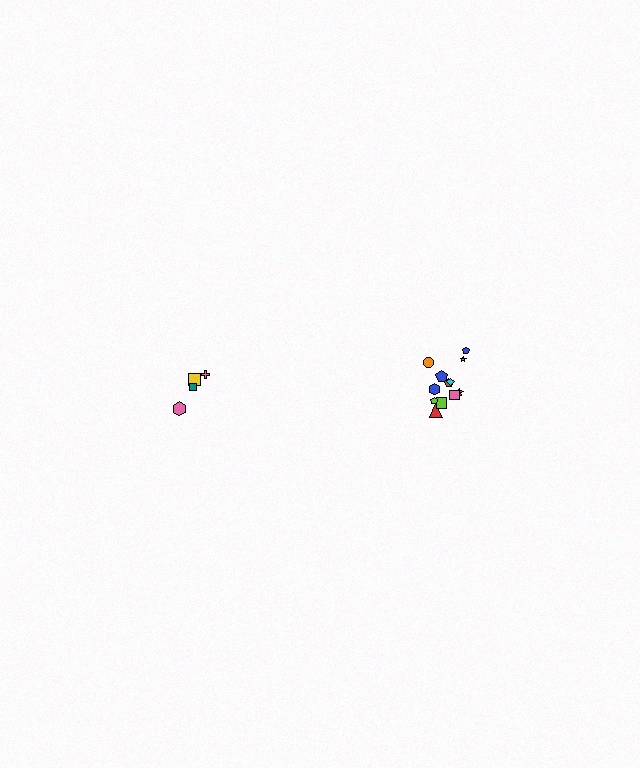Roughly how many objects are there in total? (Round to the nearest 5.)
Roughly 15 objects in total.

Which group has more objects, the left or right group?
The right group.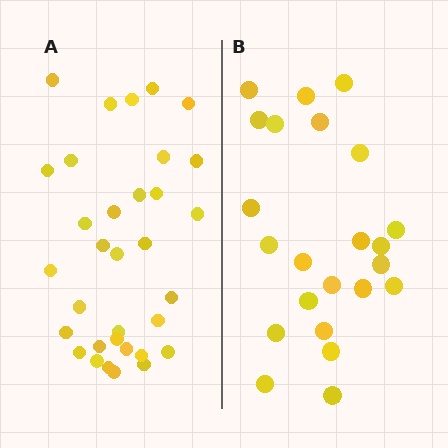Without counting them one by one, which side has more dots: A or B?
Region A (the left region) has more dots.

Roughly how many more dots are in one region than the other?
Region A has roughly 10 or so more dots than region B.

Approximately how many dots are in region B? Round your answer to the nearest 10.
About 20 dots. (The exact count is 23, which rounds to 20.)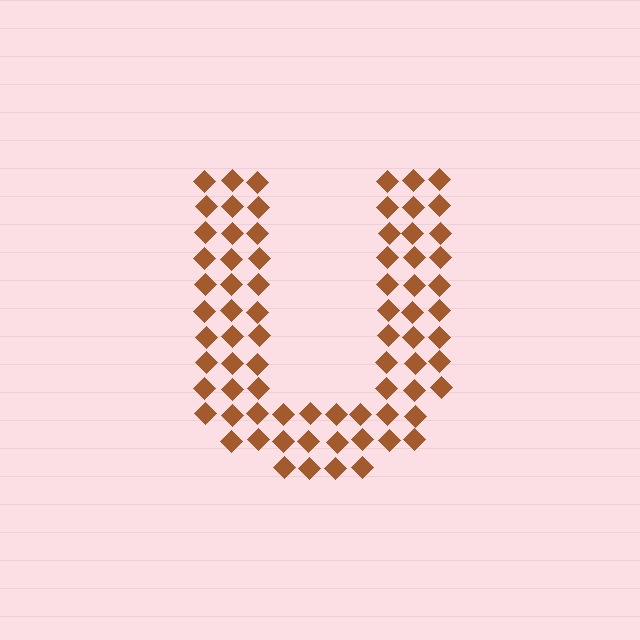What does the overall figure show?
The overall figure shows the letter U.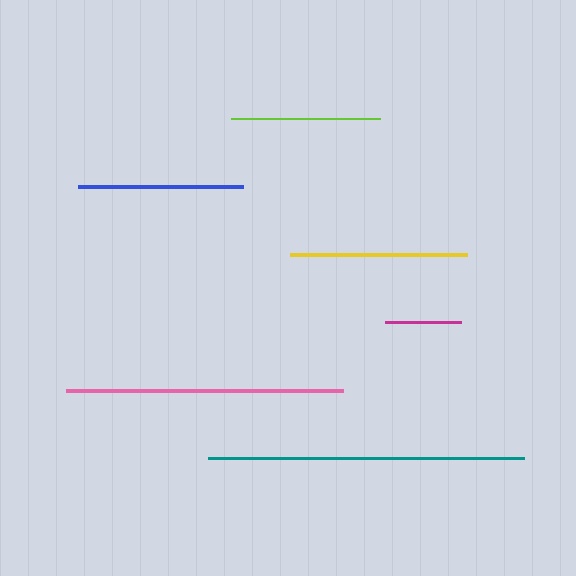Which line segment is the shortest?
The magenta line is the shortest at approximately 76 pixels.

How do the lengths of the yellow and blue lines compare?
The yellow and blue lines are approximately the same length.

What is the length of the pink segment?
The pink segment is approximately 278 pixels long.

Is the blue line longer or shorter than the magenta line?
The blue line is longer than the magenta line.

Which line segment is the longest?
The teal line is the longest at approximately 316 pixels.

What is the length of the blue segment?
The blue segment is approximately 166 pixels long.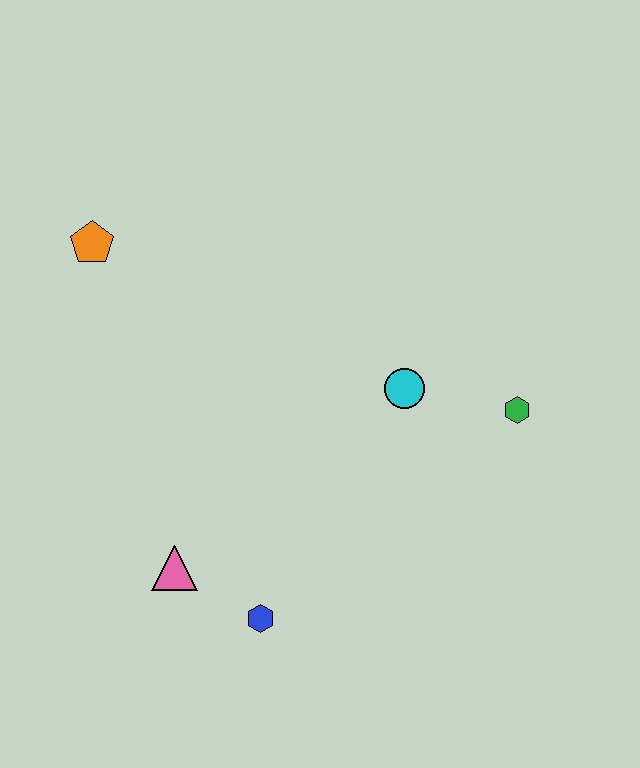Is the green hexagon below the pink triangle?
No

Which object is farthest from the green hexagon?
The orange pentagon is farthest from the green hexagon.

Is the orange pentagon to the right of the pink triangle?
No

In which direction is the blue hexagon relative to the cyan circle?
The blue hexagon is below the cyan circle.